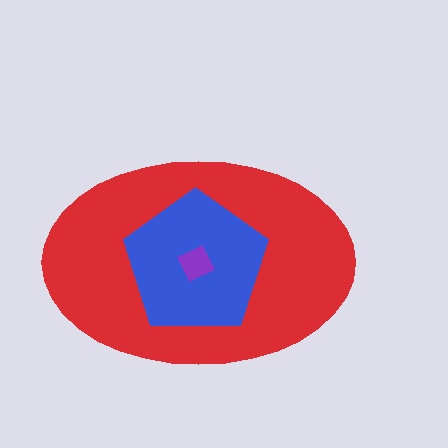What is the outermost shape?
The red ellipse.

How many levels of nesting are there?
3.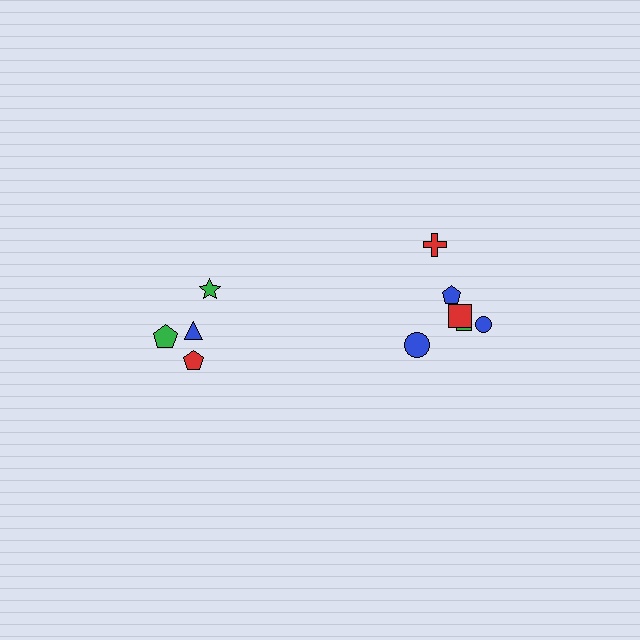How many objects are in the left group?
There are 4 objects.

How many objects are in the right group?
There are 6 objects.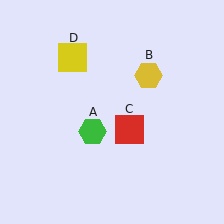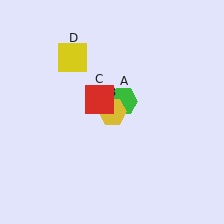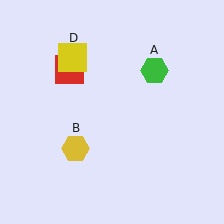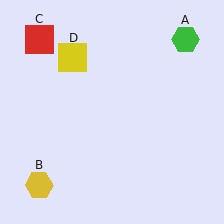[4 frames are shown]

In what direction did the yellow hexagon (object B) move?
The yellow hexagon (object B) moved down and to the left.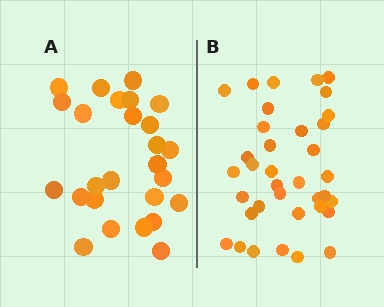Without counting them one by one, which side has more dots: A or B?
Region B (the right region) has more dots.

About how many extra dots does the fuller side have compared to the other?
Region B has roughly 10 or so more dots than region A.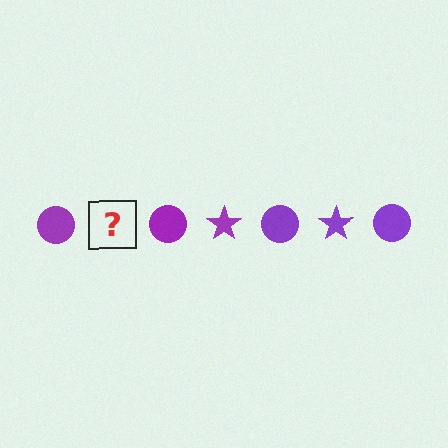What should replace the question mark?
The question mark should be replaced with a purple star.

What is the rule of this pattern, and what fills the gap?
The rule is that the pattern cycles through circle, star shapes in purple. The gap should be filled with a purple star.